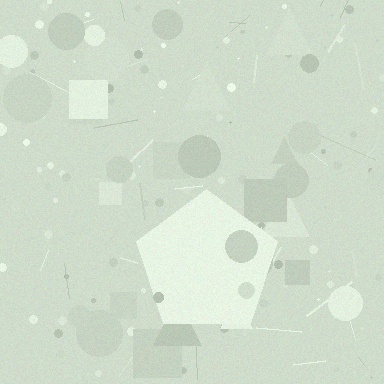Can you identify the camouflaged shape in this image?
The camouflaged shape is a pentagon.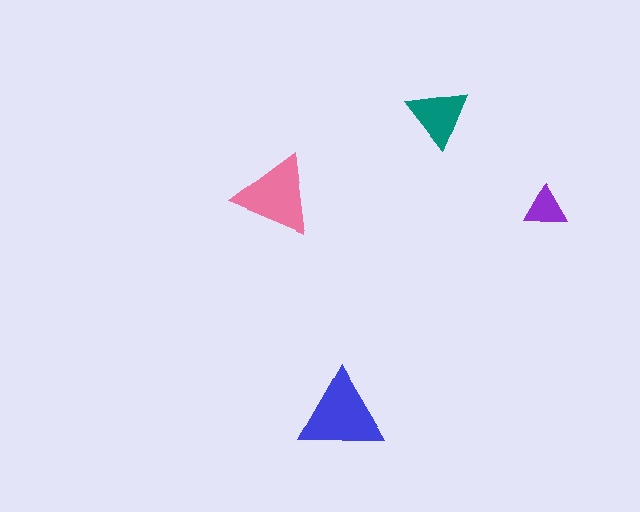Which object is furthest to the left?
The pink triangle is leftmost.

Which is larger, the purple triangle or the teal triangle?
The teal one.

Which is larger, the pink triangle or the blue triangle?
The blue one.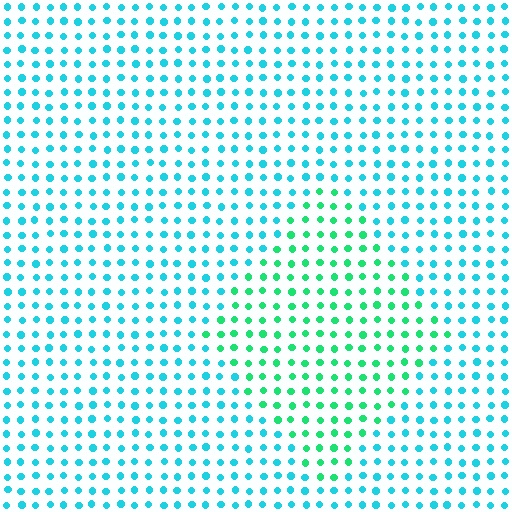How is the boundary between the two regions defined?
The boundary is defined purely by a slight shift in hue (about 39 degrees). Spacing, size, and orientation are identical on both sides.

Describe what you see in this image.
The image is filled with small cyan elements in a uniform arrangement. A diamond-shaped region is visible where the elements are tinted to a slightly different hue, forming a subtle color boundary.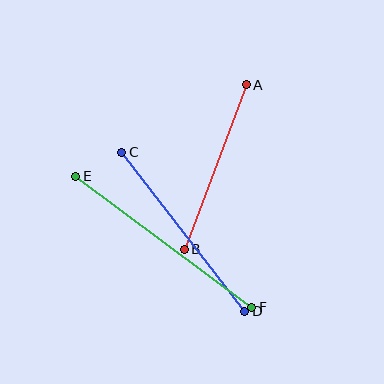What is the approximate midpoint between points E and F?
The midpoint is at approximately (164, 242) pixels.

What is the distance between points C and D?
The distance is approximately 201 pixels.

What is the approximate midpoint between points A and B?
The midpoint is at approximately (215, 167) pixels.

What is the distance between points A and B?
The distance is approximately 176 pixels.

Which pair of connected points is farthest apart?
Points E and F are farthest apart.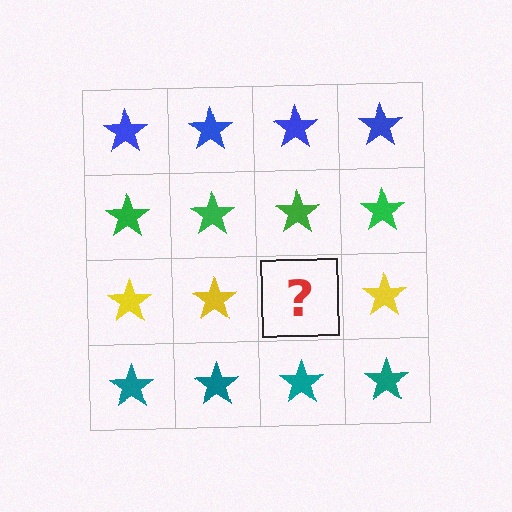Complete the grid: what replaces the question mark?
The question mark should be replaced with a yellow star.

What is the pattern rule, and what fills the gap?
The rule is that each row has a consistent color. The gap should be filled with a yellow star.